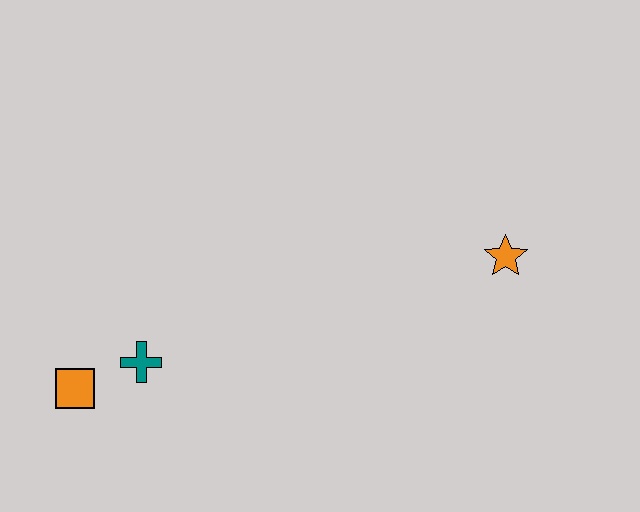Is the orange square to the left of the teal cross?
Yes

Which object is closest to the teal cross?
The orange square is closest to the teal cross.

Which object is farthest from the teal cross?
The orange star is farthest from the teal cross.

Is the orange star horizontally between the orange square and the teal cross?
No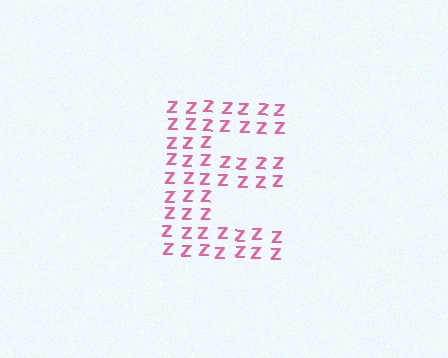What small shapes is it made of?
It is made of small letter Z's.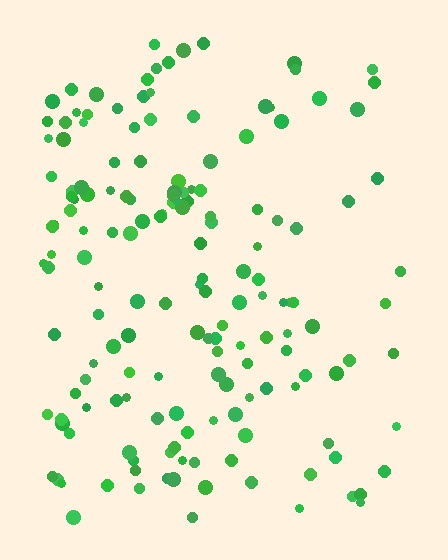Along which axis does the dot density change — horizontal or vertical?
Horizontal.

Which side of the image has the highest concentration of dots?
The left.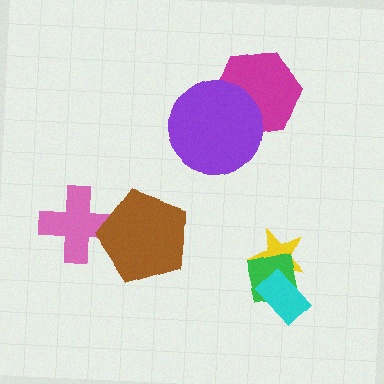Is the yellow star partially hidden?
Yes, it is partially covered by another shape.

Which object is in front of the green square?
The cyan rectangle is in front of the green square.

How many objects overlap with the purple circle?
1 object overlaps with the purple circle.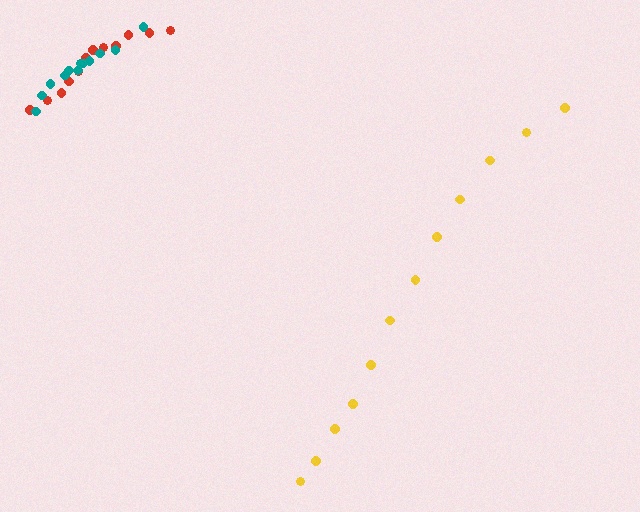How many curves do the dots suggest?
There are 3 distinct paths.